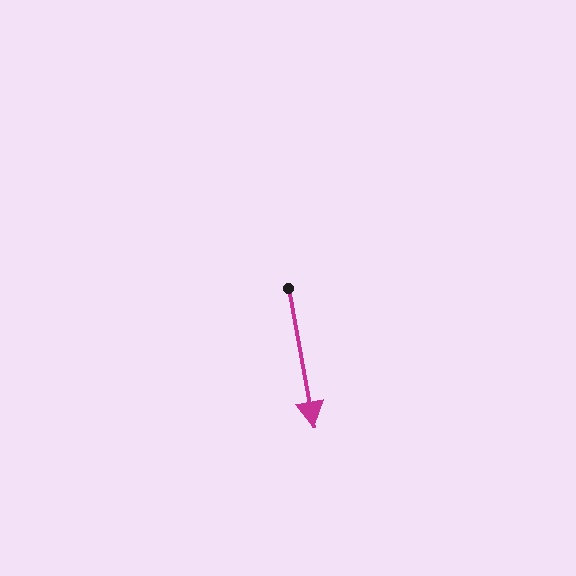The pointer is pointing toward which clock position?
Roughly 6 o'clock.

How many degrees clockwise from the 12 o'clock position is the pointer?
Approximately 170 degrees.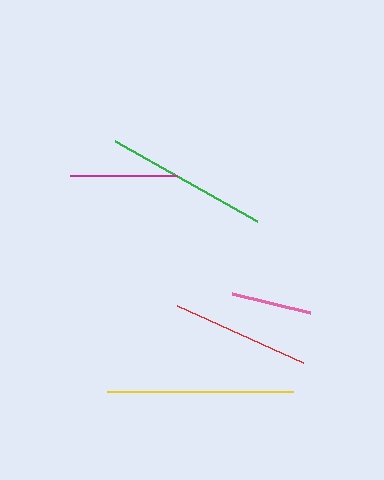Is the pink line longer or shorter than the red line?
The red line is longer than the pink line.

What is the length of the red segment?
The red segment is approximately 139 pixels long.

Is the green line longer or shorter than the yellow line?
The yellow line is longer than the green line.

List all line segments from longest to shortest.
From longest to shortest: yellow, green, red, magenta, pink.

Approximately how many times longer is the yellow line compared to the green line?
The yellow line is approximately 1.1 times the length of the green line.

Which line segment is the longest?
The yellow line is the longest at approximately 185 pixels.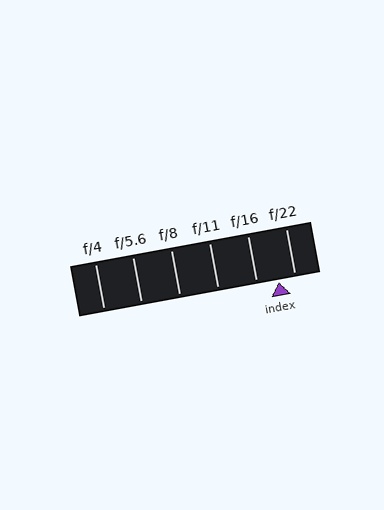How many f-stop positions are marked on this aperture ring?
There are 6 f-stop positions marked.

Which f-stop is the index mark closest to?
The index mark is closest to f/22.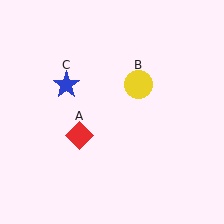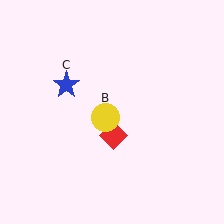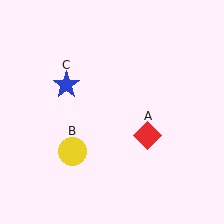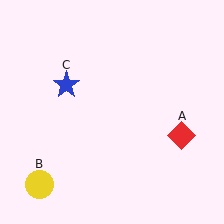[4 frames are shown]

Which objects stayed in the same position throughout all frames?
Blue star (object C) remained stationary.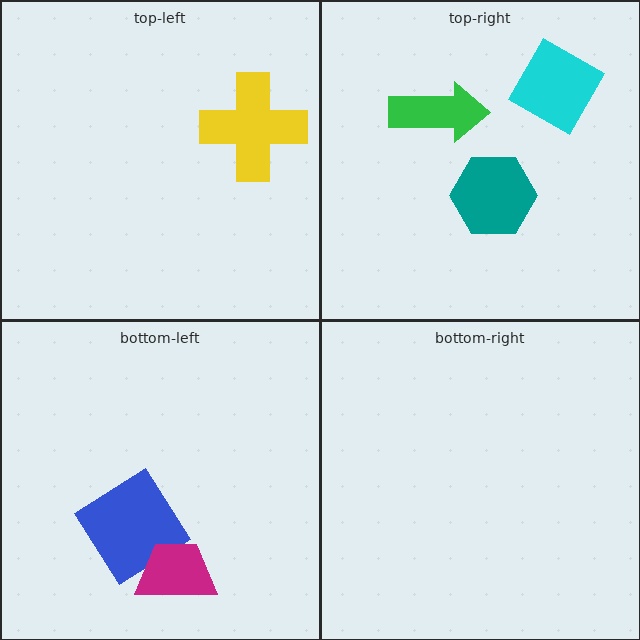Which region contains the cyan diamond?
The top-right region.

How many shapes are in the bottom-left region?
2.